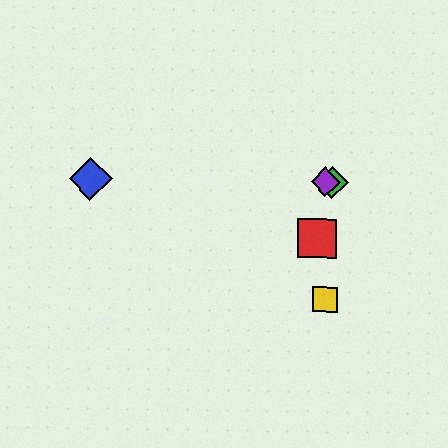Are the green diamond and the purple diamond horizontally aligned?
Yes, both are at y≈182.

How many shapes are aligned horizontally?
3 shapes (the blue diamond, the green diamond, the purple diamond) are aligned horizontally.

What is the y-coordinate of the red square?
The red square is at y≈238.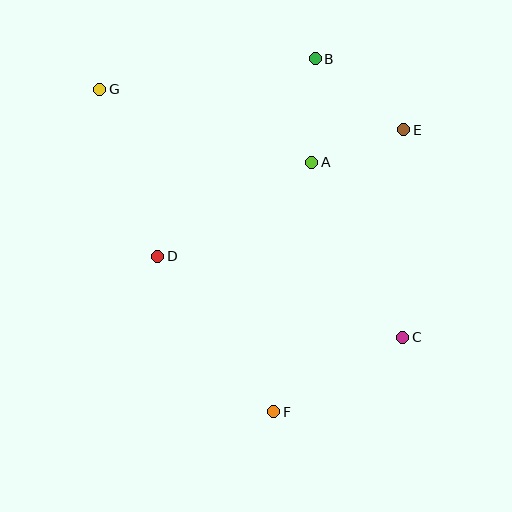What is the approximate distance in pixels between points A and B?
The distance between A and B is approximately 104 pixels.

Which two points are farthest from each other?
Points C and G are farthest from each other.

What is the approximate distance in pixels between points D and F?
The distance between D and F is approximately 194 pixels.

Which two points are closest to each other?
Points A and E are closest to each other.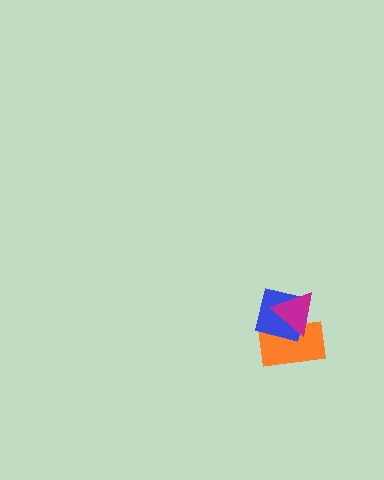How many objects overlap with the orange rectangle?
2 objects overlap with the orange rectangle.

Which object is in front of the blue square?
The magenta triangle is in front of the blue square.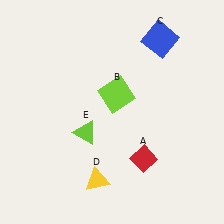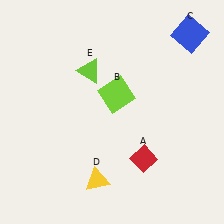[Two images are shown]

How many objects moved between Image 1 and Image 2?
2 objects moved between the two images.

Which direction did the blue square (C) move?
The blue square (C) moved right.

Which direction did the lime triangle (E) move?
The lime triangle (E) moved up.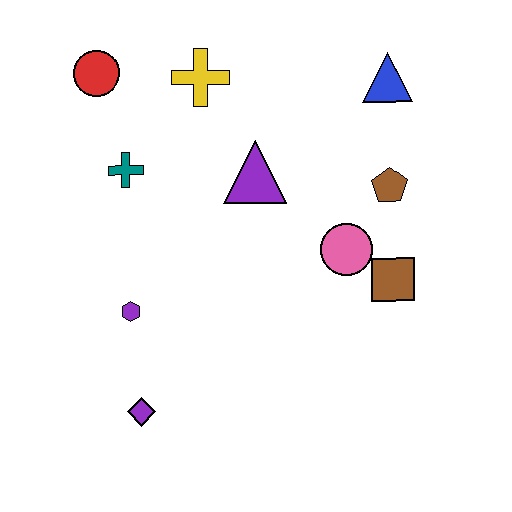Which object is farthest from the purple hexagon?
The blue triangle is farthest from the purple hexagon.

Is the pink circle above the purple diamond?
Yes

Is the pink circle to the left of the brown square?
Yes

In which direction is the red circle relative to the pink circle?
The red circle is to the left of the pink circle.